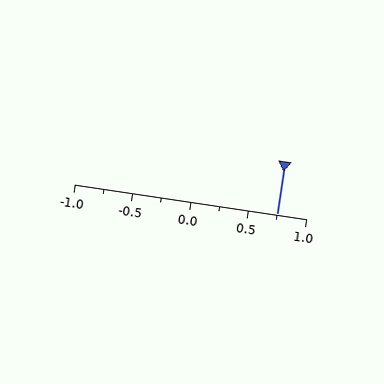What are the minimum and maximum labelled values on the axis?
The axis runs from -1.0 to 1.0.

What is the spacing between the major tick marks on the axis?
The major ticks are spaced 0.5 apart.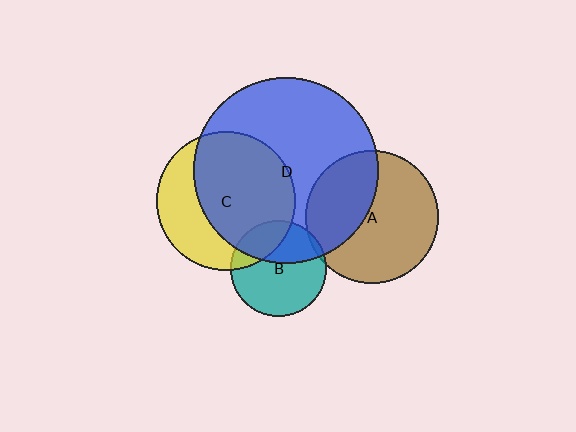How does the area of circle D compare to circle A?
Approximately 1.9 times.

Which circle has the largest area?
Circle D (blue).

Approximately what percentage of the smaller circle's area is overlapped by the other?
Approximately 40%.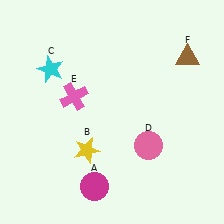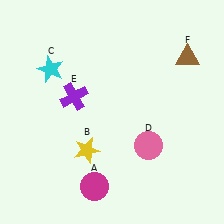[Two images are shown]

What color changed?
The cross (E) changed from pink in Image 1 to purple in Image 2.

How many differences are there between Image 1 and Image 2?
There is 1 difference between the two images.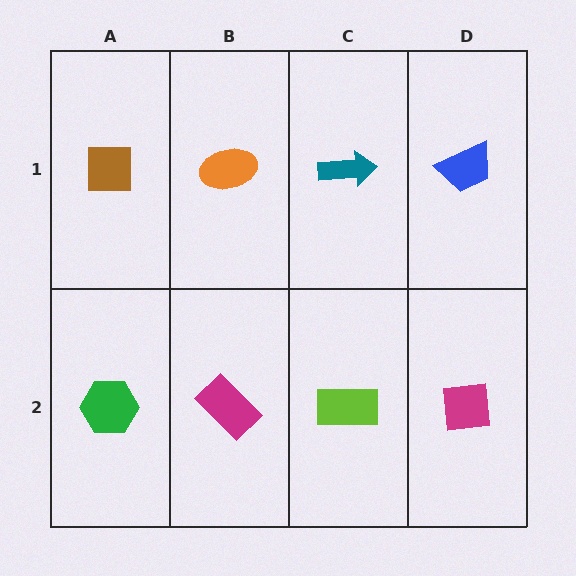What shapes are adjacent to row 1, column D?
A magenta square (row 2, column D), a teal arrow (row 1, column C).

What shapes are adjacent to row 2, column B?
An orange ellipse (row 1, column B), a green hexagon (row 2, column A), a lime rectangle (row 2, column C).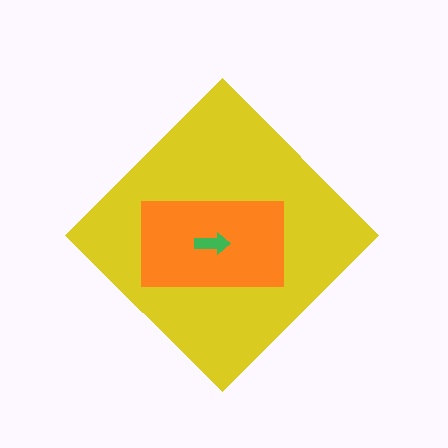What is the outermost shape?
The yellow diamond.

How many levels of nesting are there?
3.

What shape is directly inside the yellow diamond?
The orange rectangle.